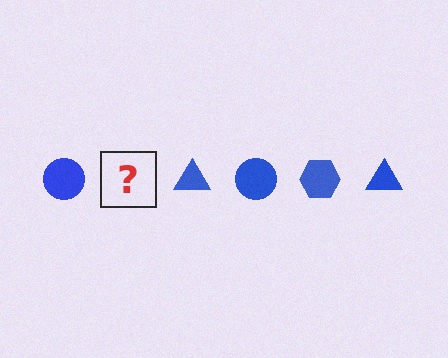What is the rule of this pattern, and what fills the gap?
The rule is that the pattern cycles through circle, hexagon, triangle shapes in blue. The gap should be filled with a blue hexagon.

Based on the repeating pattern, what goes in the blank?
The blank should be a blue hexagon.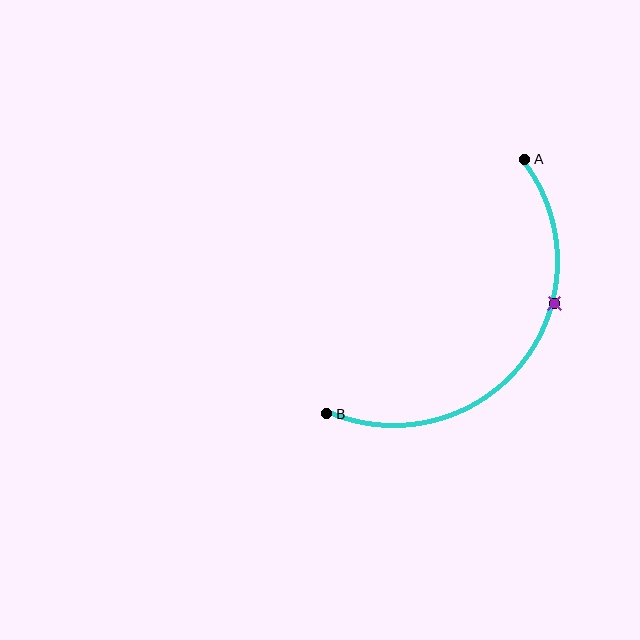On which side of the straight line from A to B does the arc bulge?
The arc bulges below and to the right of the straight line connecting A and B.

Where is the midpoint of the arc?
The arc midpoint is the point on the curve farthest from the straight line joining A and B. It sits below and to the right of that line.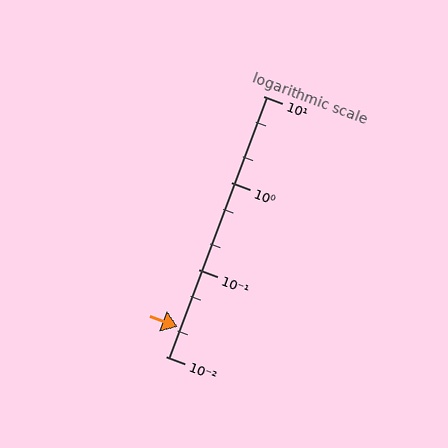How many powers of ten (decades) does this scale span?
The scale spans 3 decades, from 0.01 to 10.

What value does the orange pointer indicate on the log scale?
The pointer indicates approximately 0.022.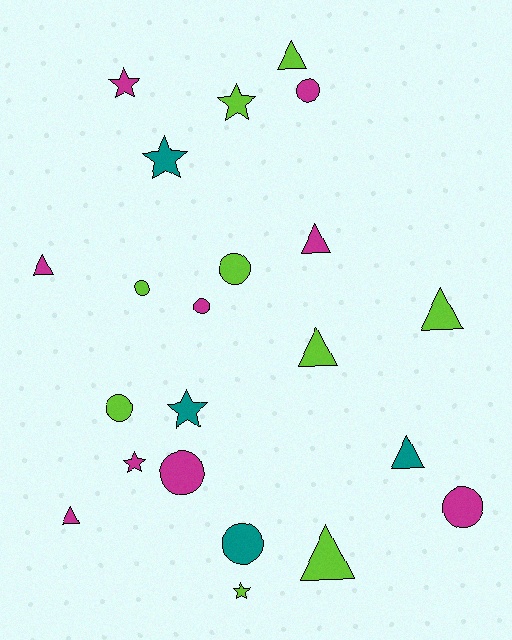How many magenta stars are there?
There are 2 magenta stars.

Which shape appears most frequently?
Circle, with 8 objects.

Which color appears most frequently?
Lime, with 9 objects.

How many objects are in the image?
There are 22 objects.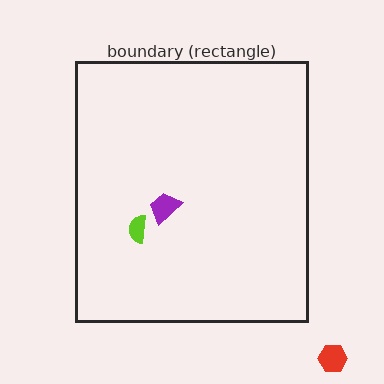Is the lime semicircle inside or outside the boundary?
Inside.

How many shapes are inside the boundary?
2 inside, 1 outside.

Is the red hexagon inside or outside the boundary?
Outside.